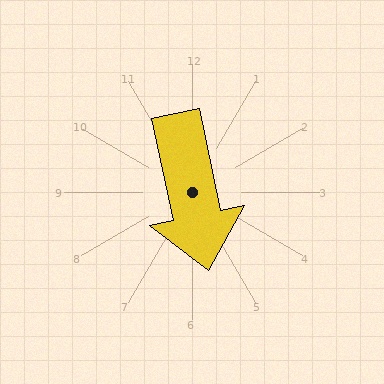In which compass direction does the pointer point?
South.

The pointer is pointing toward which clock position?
Roughly 6 o'clock.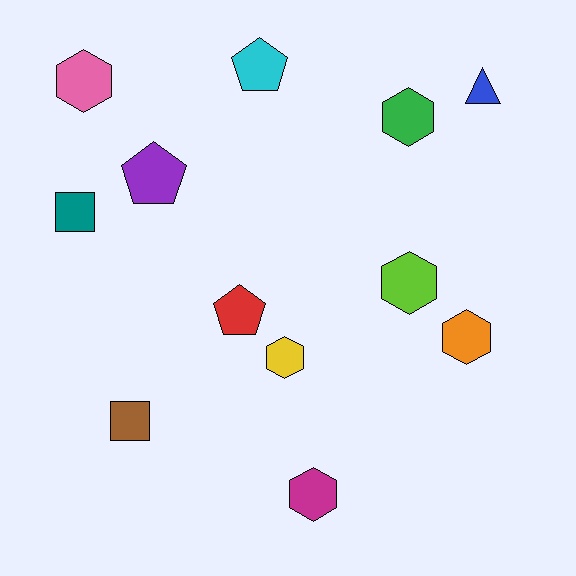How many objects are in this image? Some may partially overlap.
There are 12 objects.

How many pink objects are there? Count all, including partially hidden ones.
There is 1 pink object.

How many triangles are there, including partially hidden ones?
There is 1 triangle.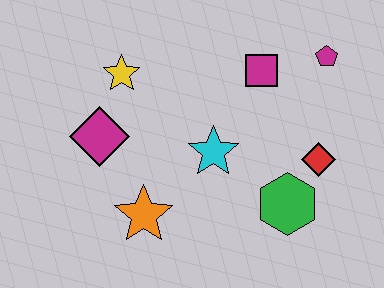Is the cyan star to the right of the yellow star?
Yes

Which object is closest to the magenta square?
The magenta pentagon is closest to the magenta square.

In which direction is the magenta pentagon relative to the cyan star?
The magenta pentagon is to the right of the cyan star.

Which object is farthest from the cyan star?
The magenta pentagon is farthest from the cyan star.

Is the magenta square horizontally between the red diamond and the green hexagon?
No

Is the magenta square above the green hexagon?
Yes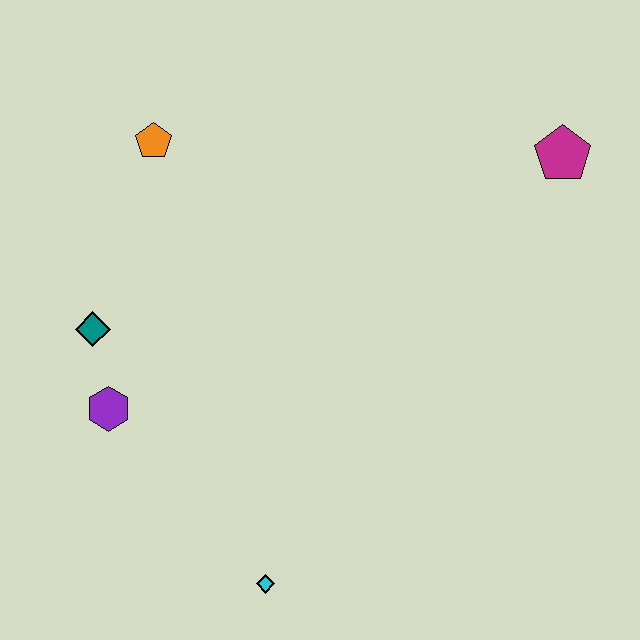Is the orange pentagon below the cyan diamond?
No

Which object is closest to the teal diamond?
The purple hexagon is closest to the teal diamond.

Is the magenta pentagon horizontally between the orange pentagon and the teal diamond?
No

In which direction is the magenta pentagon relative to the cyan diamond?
The magenta pentagon is above the cyan diamond.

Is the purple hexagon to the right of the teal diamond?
Yes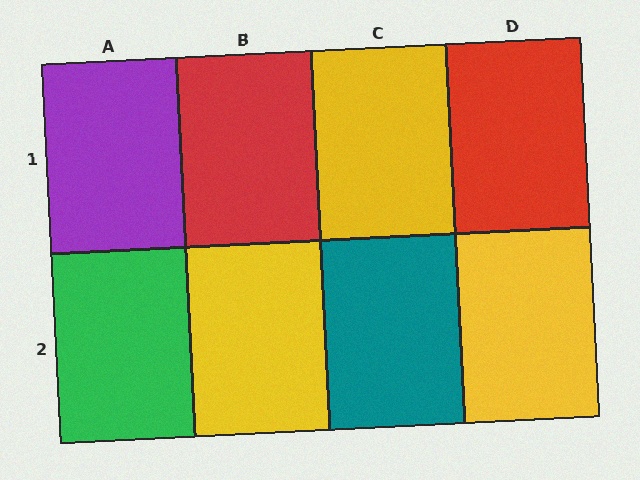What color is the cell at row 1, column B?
Red.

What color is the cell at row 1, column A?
Purple.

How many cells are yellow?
3 cells are yellow.